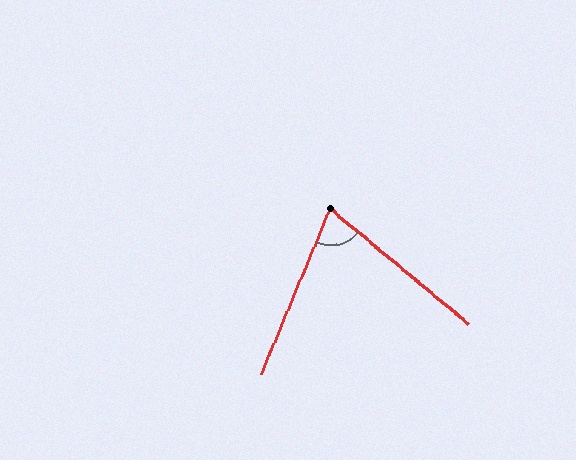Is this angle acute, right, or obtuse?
It is acute.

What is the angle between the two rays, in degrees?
Approximately 73 degrees.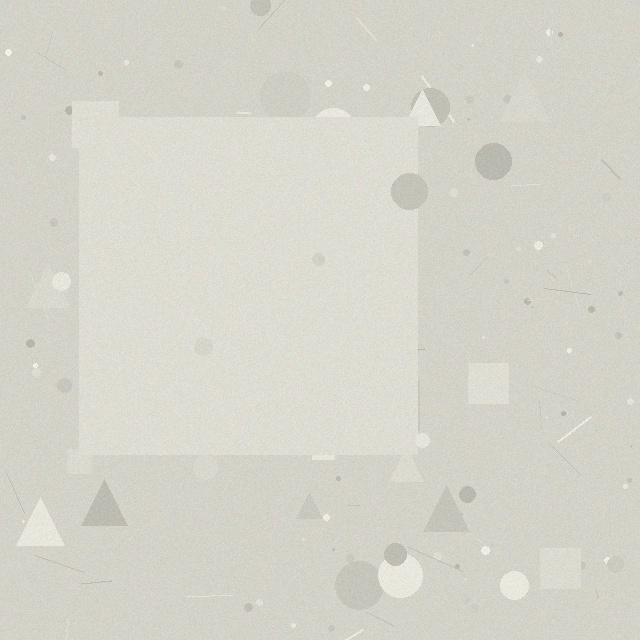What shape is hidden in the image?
A square is hidden in the image.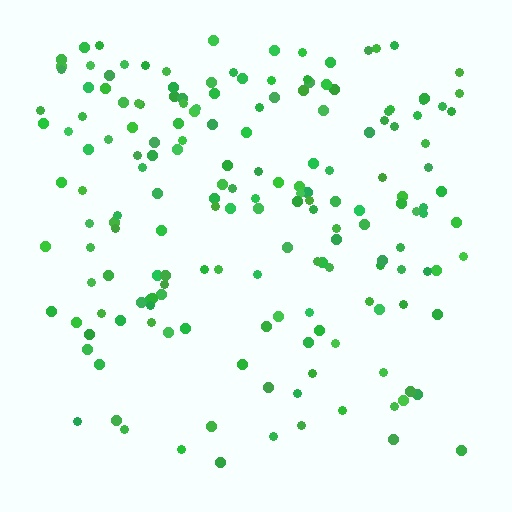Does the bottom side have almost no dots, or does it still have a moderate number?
Still a moderate number, just noticeably fewer than the top.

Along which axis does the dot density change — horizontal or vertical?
Vertical.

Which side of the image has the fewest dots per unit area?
The bottom.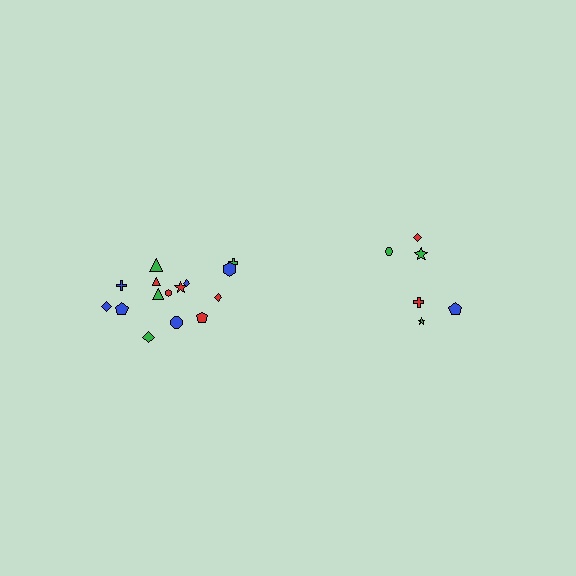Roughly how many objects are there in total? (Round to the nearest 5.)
Roughly 20 objects in total.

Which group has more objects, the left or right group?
The left group.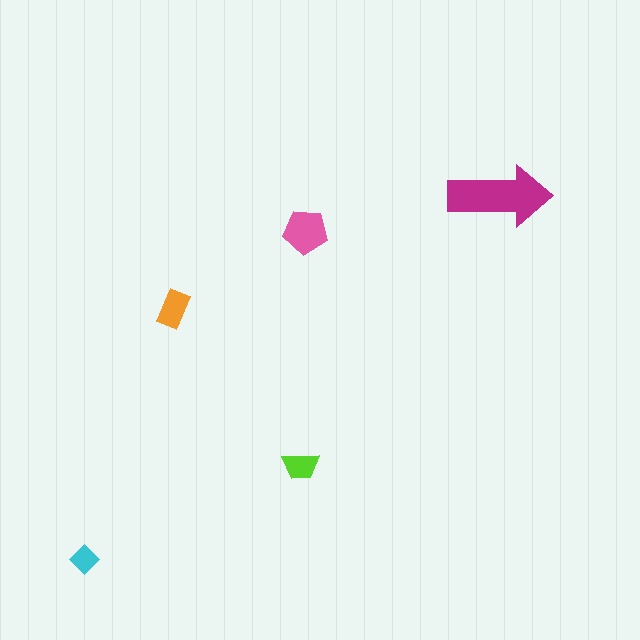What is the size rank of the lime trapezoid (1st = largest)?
4th.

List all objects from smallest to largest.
The cyan diamond, the lime trapezoid, the orange rectangle, the pink pentagon, the magenta arrow.